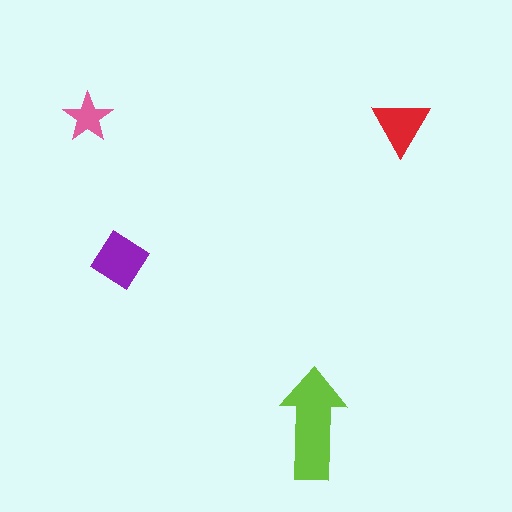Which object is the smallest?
The pink star.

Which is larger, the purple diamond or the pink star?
The purple diamond.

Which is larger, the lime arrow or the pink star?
The lime arrow.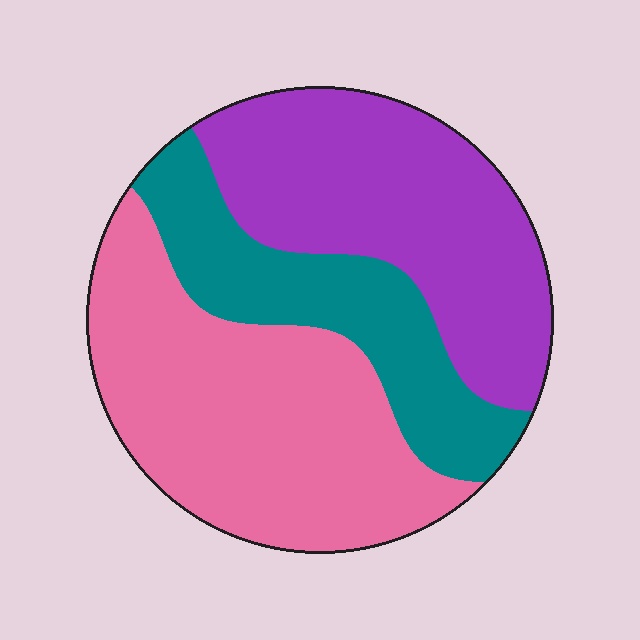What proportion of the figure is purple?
Purple takes up between a third and a half of the figure.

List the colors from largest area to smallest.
From largest to smallest: pink, purple, teal.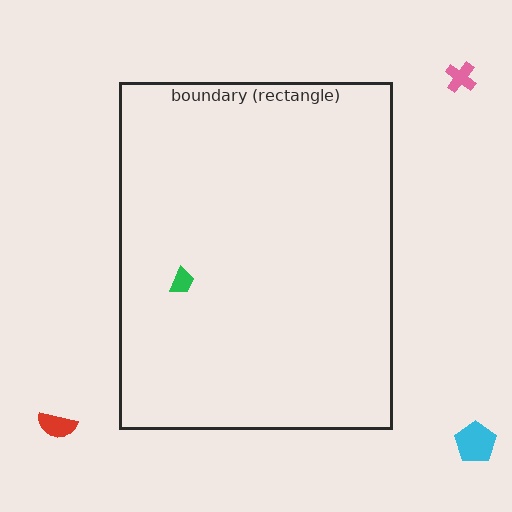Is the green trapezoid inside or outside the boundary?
Inside.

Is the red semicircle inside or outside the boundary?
Outside.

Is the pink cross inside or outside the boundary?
Outside.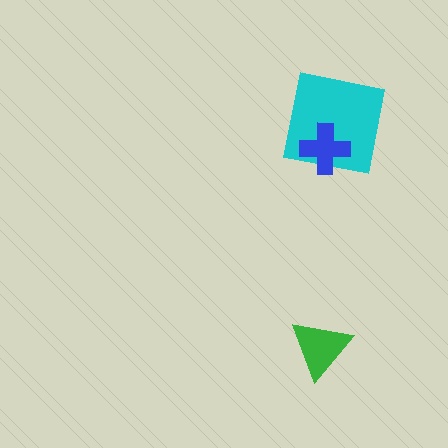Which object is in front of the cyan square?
The blue cross is in front of the cyan square.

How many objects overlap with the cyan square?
1 object overlaps with the cyan square.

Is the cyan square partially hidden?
Yes, it is partially covered by another shape.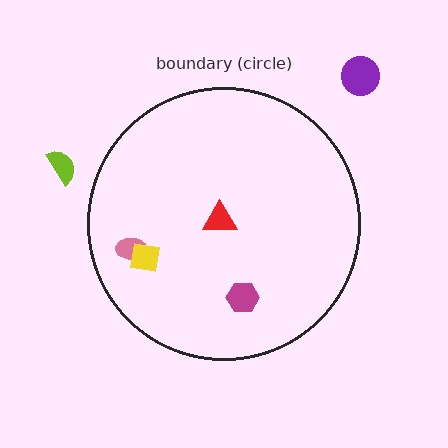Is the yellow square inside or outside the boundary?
Inside.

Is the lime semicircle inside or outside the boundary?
Outside.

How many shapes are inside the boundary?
4 inside, 2 outside.